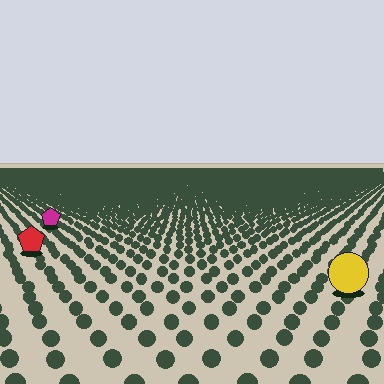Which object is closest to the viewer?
The yellow circle is closest. The texture marks near it are larger and more spread out.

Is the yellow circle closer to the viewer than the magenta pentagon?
Yes. The yellow circle is closer — you can tell from the texture gradient: the ground texture is coarser near it.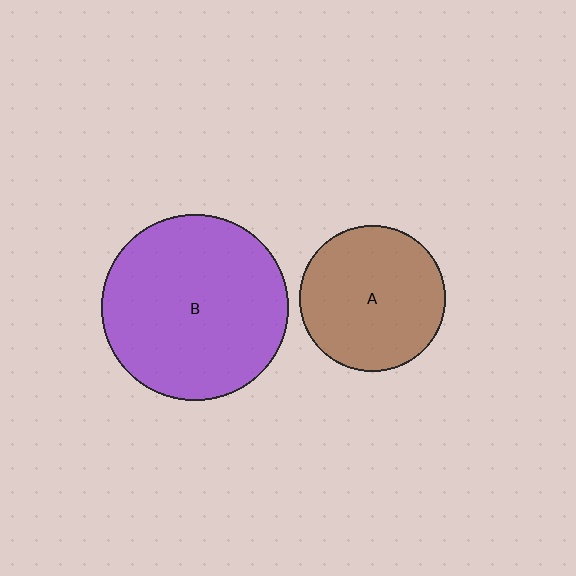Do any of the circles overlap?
No, none of the circles overlap.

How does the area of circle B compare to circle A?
Approximately 1.6 times.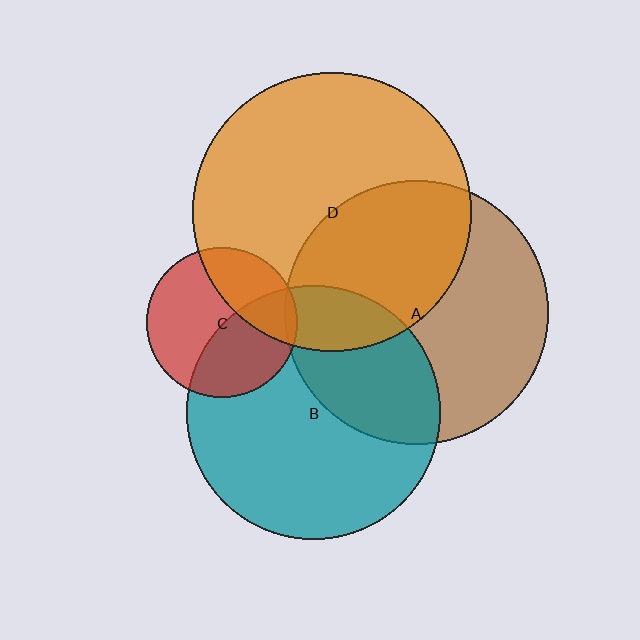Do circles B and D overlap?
Yes.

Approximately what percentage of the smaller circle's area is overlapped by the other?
Approximately 15%.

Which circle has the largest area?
Circle D (orange).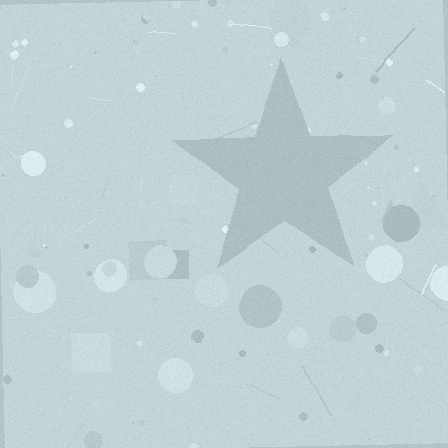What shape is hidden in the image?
A star is hidden in the image.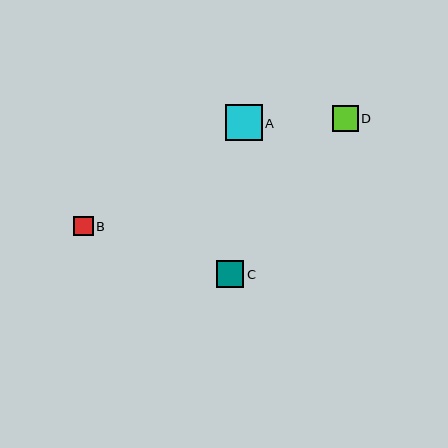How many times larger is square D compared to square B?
Square D is approximately 1.3 times the size of square B.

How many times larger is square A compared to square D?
Square A is approximately 1.4 times the size of square D.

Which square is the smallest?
Square B is the smallest with a size of approximately 20 pixels.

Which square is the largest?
Square A is the largest with a size of approximately 36 pixels.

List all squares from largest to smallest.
From largest to smallest: A, C, D, B.